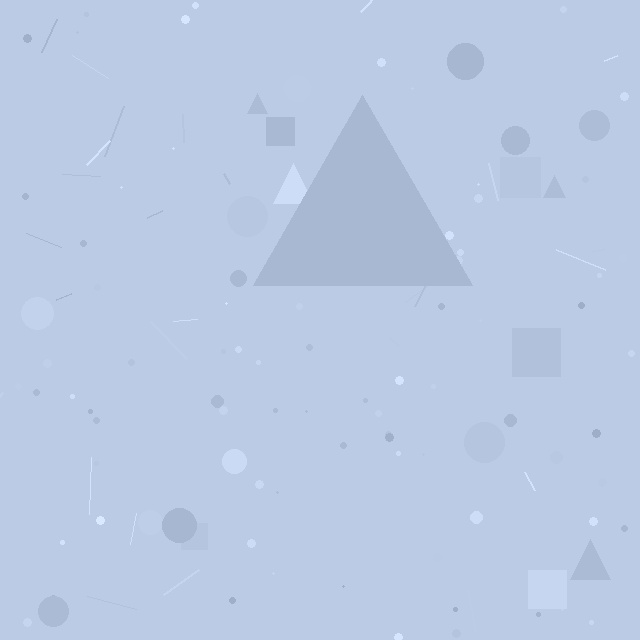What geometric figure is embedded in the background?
A triangle is embedded in the background.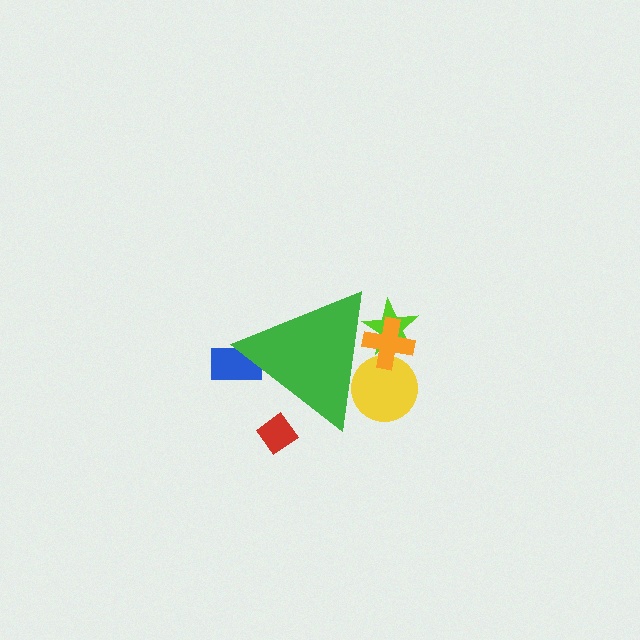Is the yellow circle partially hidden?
Yes, the yellow circle is partially hidden behind the green triangle.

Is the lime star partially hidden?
Yes, the lime star is partially hidden behind the green triangle.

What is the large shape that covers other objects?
A green triangle.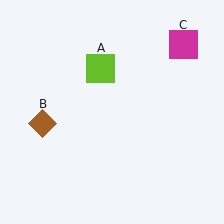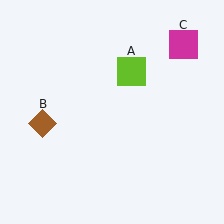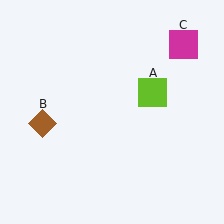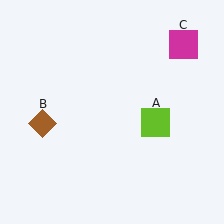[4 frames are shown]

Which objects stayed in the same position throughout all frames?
Brown diamond (object B) and magenta square (object C) remained stationary.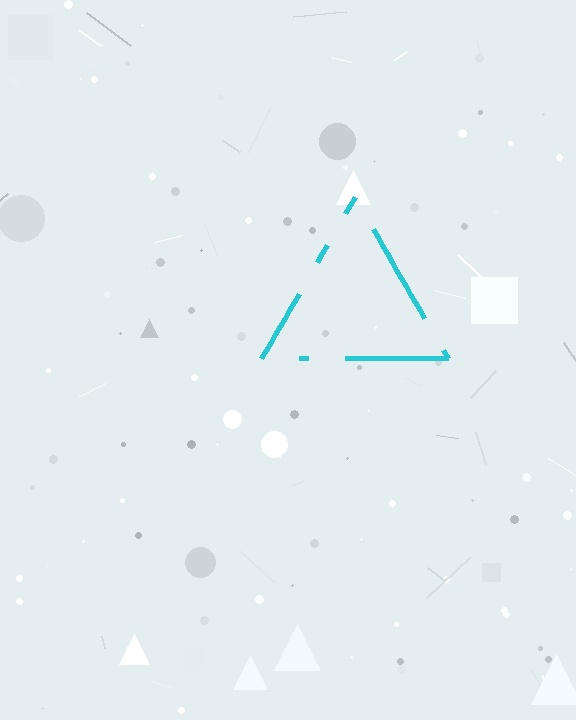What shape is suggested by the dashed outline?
The dashed outline suggests a triangle.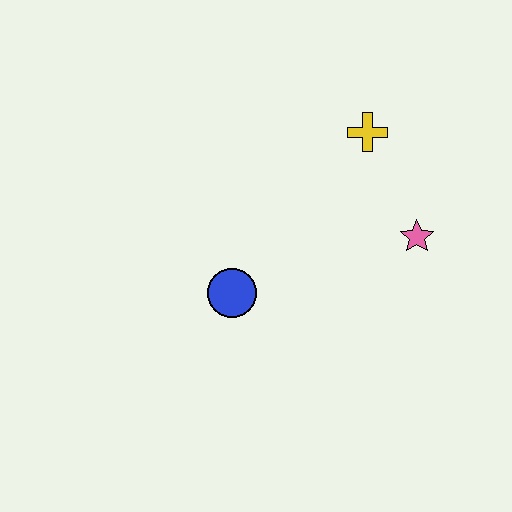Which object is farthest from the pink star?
The blue circle is farthest from the pink star.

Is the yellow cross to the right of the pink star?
No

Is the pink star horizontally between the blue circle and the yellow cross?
No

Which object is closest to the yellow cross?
The pink star is closest to the yellow cross.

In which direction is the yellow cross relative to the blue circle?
The yellow cross is above the blue circle.